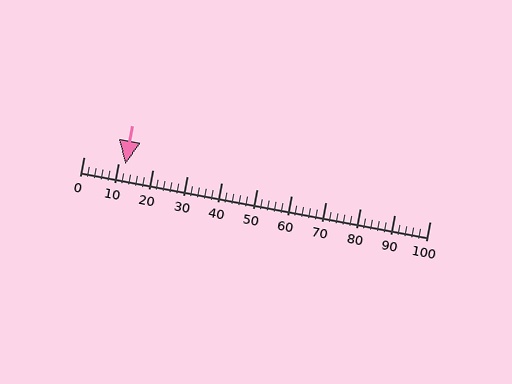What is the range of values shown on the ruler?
The ruler shows values from 0 to 100.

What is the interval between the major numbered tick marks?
The major tick marks are spaced 10 units apart.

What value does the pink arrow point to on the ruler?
The pink arrow points to approximately 12.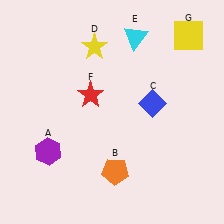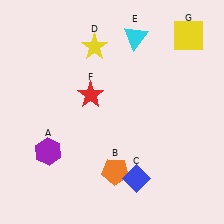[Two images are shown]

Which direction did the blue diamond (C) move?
The blue diamond (C) moved down.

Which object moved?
The blue diamond (C) moved down.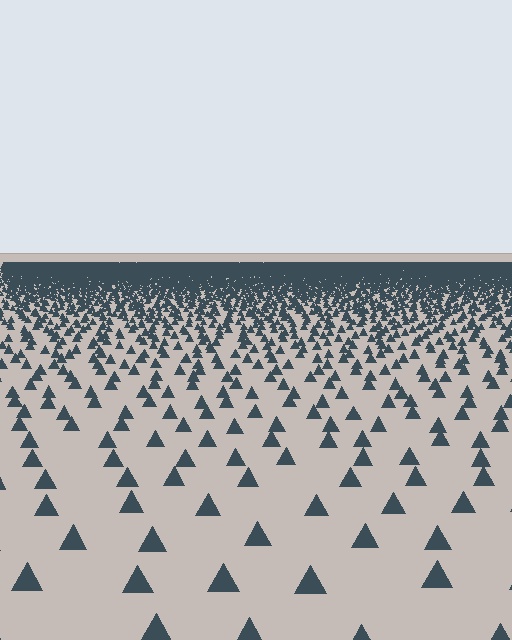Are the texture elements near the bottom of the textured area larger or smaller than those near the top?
Larger. Near the bottom, elements are closer to the viewer and appear at a bigger on-screen size.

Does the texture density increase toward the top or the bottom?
Density increases toward the top.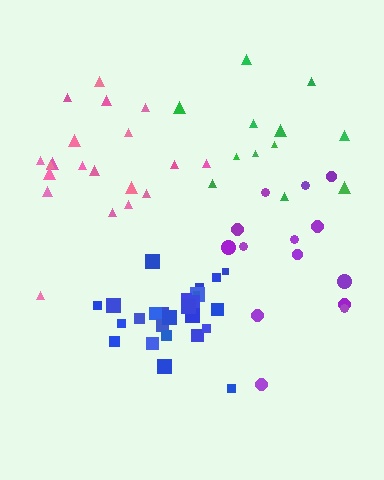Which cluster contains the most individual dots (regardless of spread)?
Blue (26).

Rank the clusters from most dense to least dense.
blue, pink, purple, green.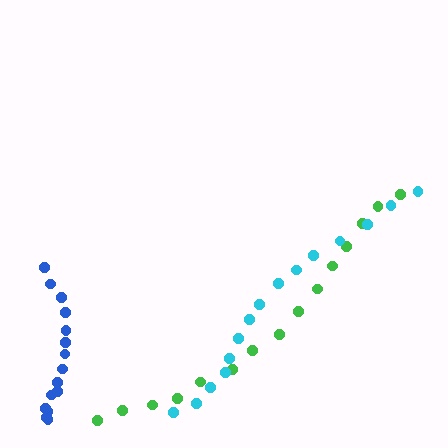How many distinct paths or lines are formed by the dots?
There are 3 distinct paths.